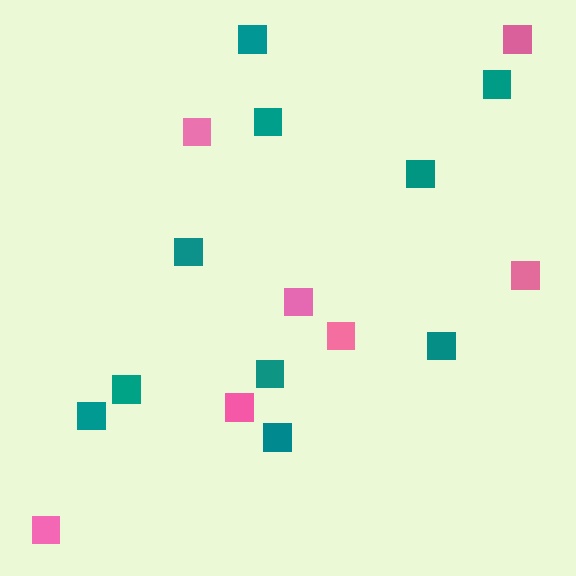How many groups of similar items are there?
There are 2 groups: one group of pink squares (7) and one group of teal squares (10).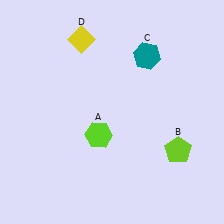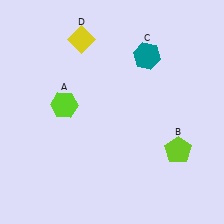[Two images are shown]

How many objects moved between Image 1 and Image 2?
1 object moved between the two images.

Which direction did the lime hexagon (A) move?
The lime hexagon (A) moved left.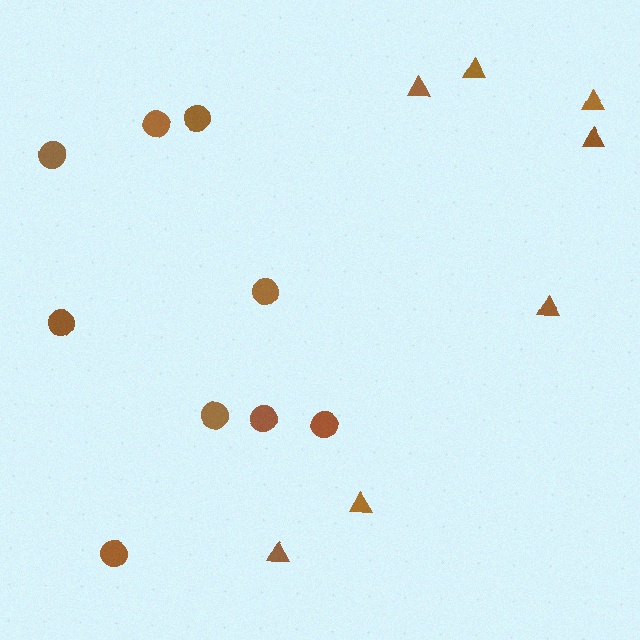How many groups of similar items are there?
There are 2 groups: one group of circles (9) and one group of triangles (7).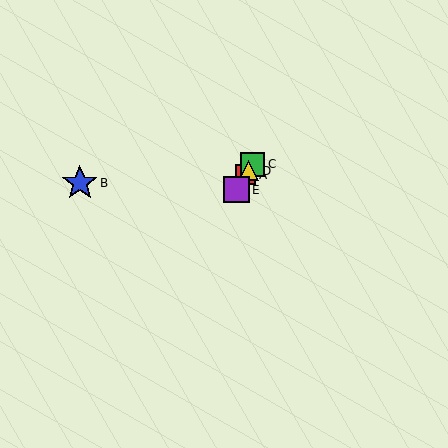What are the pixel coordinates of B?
Object B is at (80, 183).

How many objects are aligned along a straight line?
4 objects (A, C, D, E) are aligned along a straight line.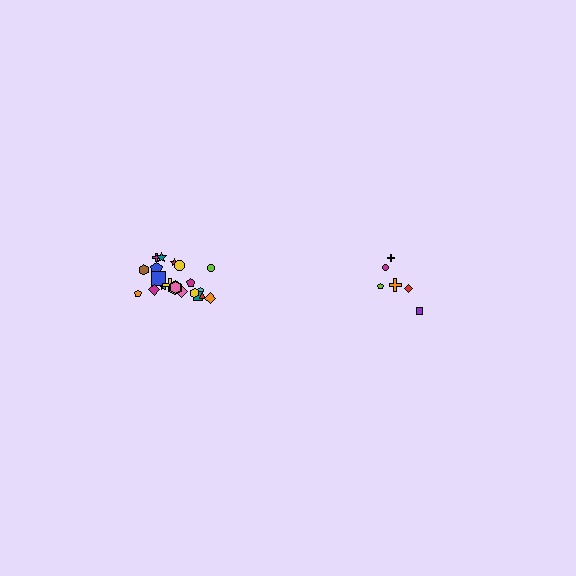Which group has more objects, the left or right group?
The left group.